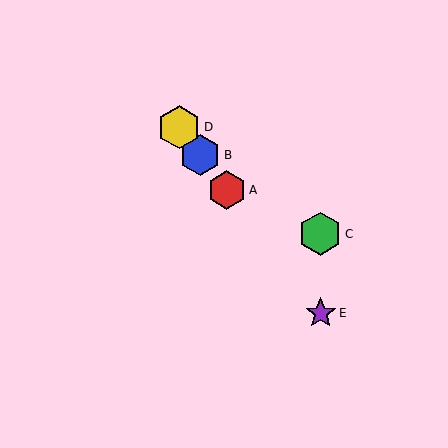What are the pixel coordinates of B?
Object B is at (200, 155).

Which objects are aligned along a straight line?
Objects A, B, D, E are aligned along a straight line.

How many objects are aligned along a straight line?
4 objects (A, B, D, E) are aligned along a straight line.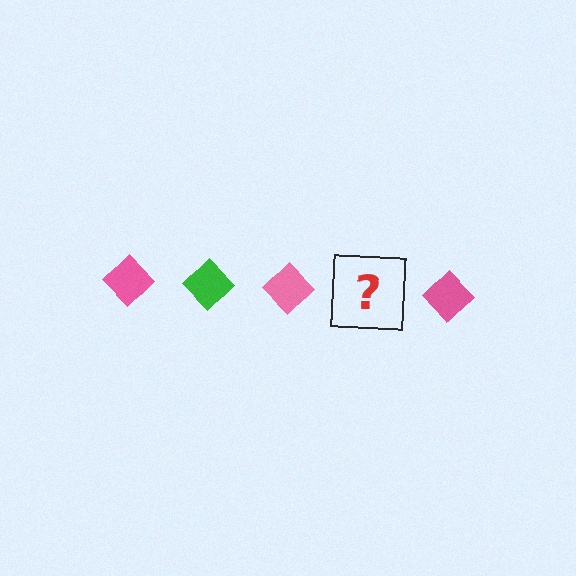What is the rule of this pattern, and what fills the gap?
The rule is that the pattern cycles through pink, green diamonds. The gap should be filled with a green diamond.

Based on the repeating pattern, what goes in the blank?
The blank should be a green diamond.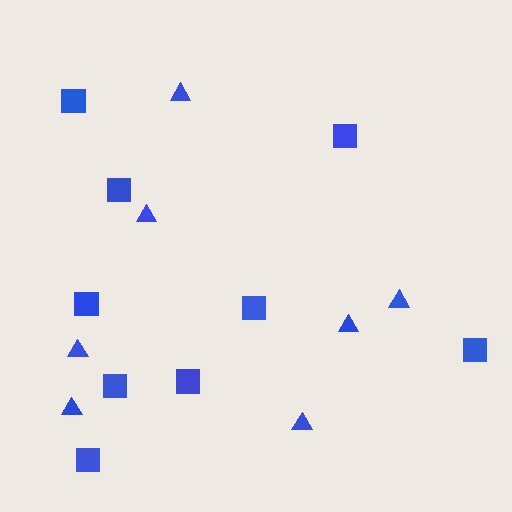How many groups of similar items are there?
There are 2 groups: one group of squares (9) and one group of triangles (7).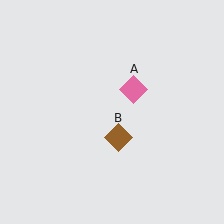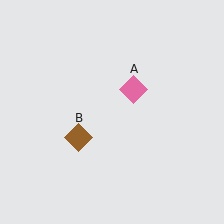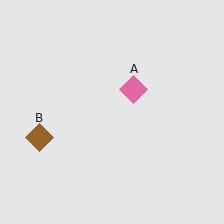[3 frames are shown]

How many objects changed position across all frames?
1 object changed position: brown diamond (object B).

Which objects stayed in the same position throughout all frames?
Pink diamond (object A) remained stationary.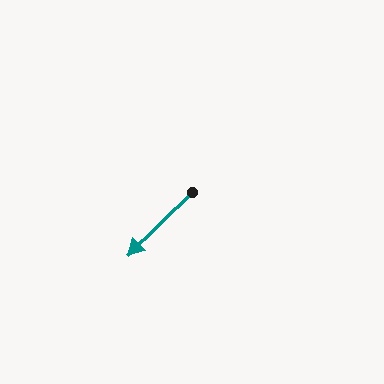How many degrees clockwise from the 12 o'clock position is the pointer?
Approximately 225 degrees.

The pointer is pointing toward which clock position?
Roughly 8 o'clock.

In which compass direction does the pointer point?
Southwest.